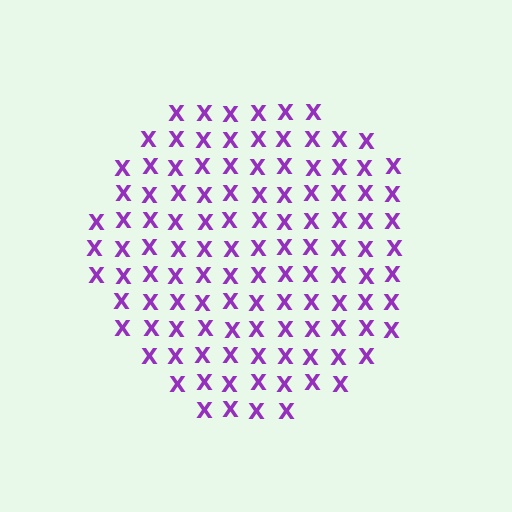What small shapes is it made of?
It is made of small letter X's.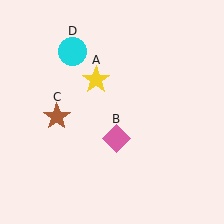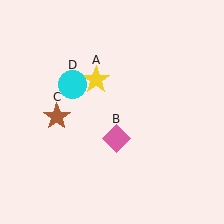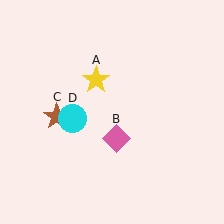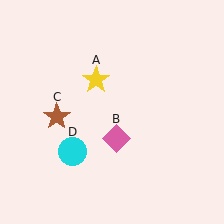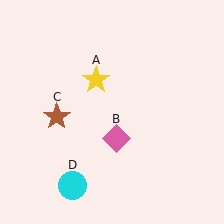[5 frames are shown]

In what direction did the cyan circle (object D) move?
The cyan circle (object D) moved down.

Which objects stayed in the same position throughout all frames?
Yellow star (object A) and pink diamond (object B) and brown star (object C) remained stationary.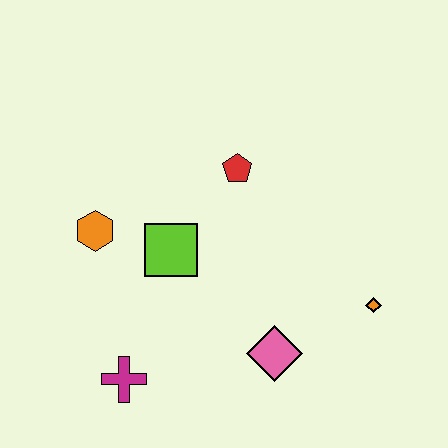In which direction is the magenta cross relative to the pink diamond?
The magenta cross is to the left of the pink diamond.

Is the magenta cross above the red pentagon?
No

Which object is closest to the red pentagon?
The lime square is closest to the red pentagon.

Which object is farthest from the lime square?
The orange diamond is farthest from the lime square.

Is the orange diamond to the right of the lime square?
Yes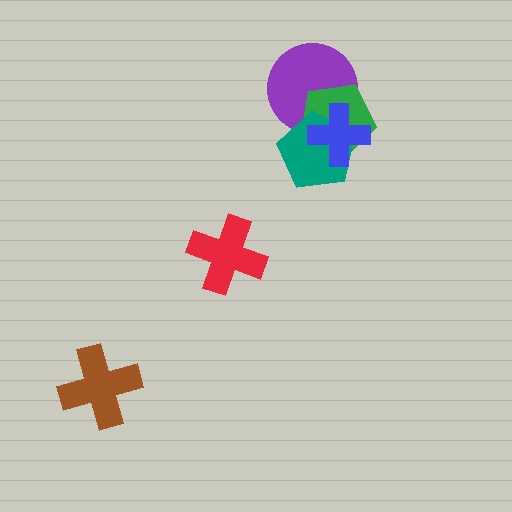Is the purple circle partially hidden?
Yes, it is partially covered by another shape.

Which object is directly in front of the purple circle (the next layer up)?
The green pentagon is directly in front of the purple circle.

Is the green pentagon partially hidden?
Yes, it is partially covered by another shape.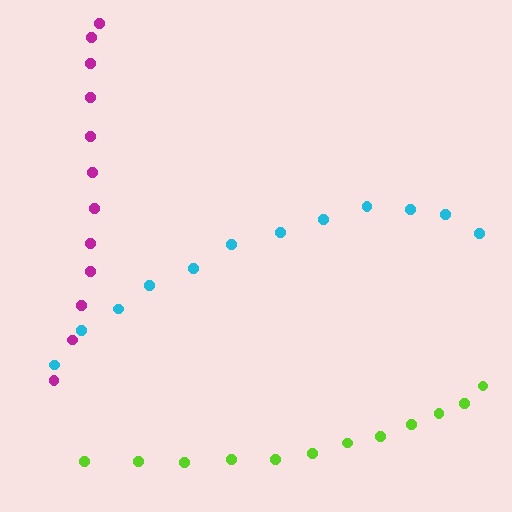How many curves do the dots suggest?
There are 3 distinct paths.